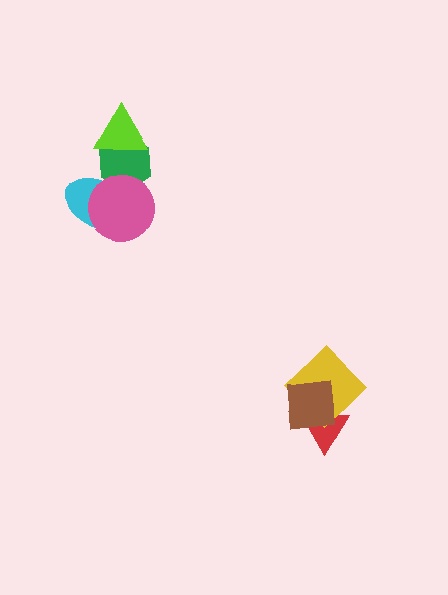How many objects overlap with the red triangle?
2 objects overlap with the red triangle.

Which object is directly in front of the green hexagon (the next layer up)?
The pink circle is directly in front of the green hexagon.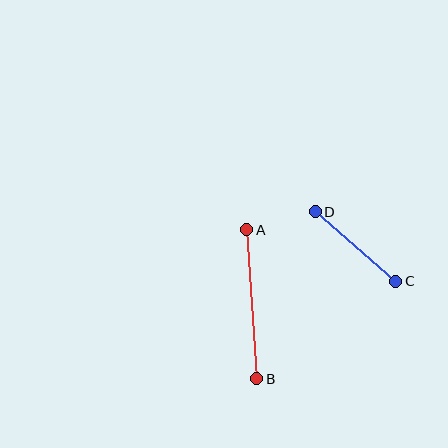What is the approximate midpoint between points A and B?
The midpoint is at approximately (252, 304) pixels.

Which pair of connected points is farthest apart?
Points A and B are farthest apart.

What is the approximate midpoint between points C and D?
The midpoint is at approximately (356, 246) pixels.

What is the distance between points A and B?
The distance is approximately 149 pixels.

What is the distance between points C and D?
The distance is approximately 106 pixels.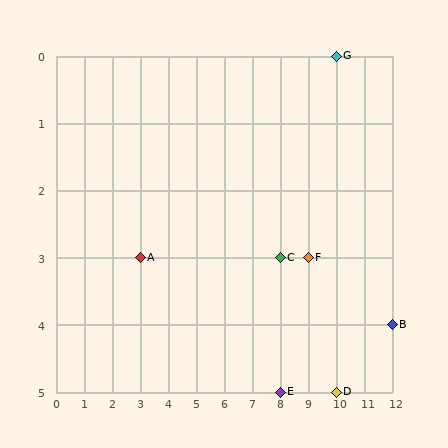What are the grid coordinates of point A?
Point A is at grid coordinates (3, 3).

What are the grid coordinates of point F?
Point F is at grid coordinates (9, 3).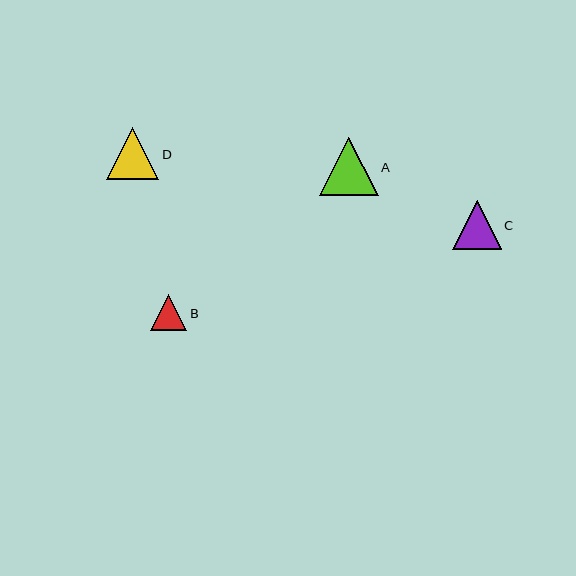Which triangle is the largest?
Triangle A is the largest with a size of approximately 58 pixels.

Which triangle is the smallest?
Triangle B is the smallest with a size of approximately 36 pixels.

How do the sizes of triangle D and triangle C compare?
Triangle D and triangle C are approximately the same size.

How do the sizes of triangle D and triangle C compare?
Triangle D and triangle C are approximately the same size.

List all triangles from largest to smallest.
From largest to smallest: A, D, C, B.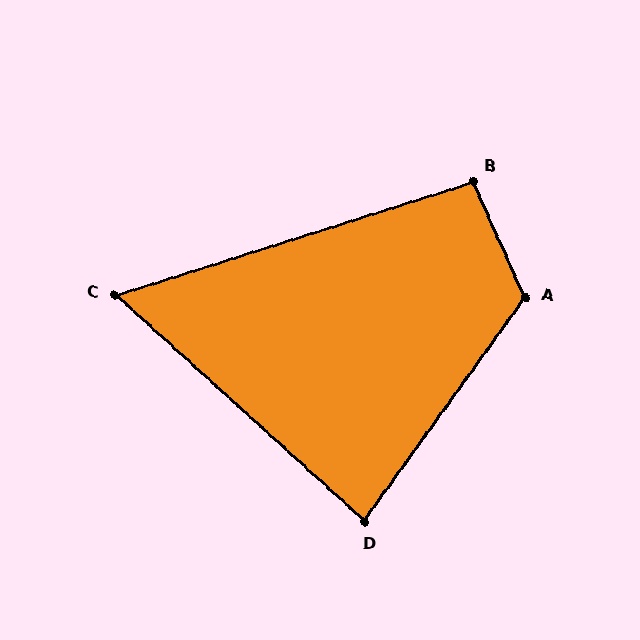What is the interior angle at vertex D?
Approximately 83 degrees (acute).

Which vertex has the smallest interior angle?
C, at approximately 60 degrees.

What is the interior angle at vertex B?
Approximately 97 degrees (obtuse).